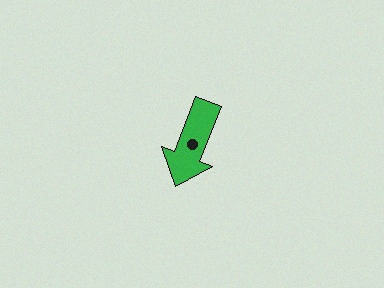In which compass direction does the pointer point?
South.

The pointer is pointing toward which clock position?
Roughly 7 o'clock.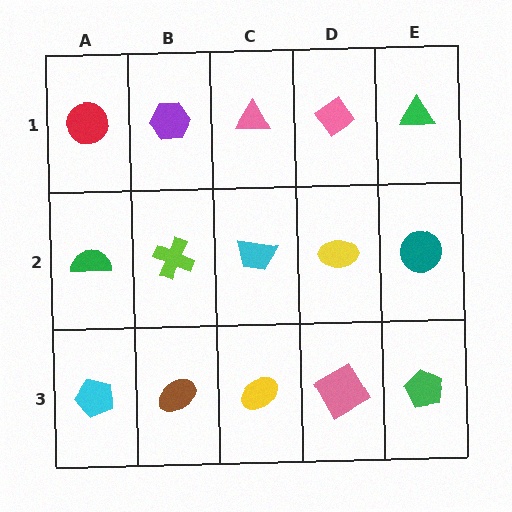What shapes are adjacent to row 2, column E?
A green triangle (row 1, column E), a green pentagon (row 3, column E), a yellow ellipse (row 2, column D).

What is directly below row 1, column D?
A yellow ellipse.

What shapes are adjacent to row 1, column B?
A lime cross (row 2, column B), a red circle (row 1, column A), a pink triangle (row 1, column C).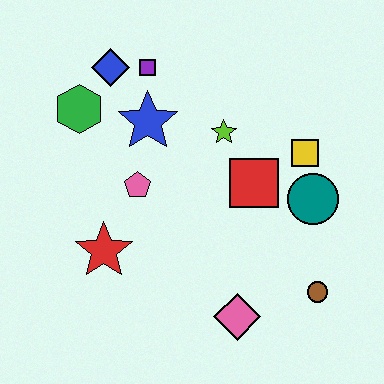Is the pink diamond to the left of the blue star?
No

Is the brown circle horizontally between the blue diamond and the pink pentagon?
No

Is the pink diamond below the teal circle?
Yes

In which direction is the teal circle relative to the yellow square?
The teal circle is below the yellow square.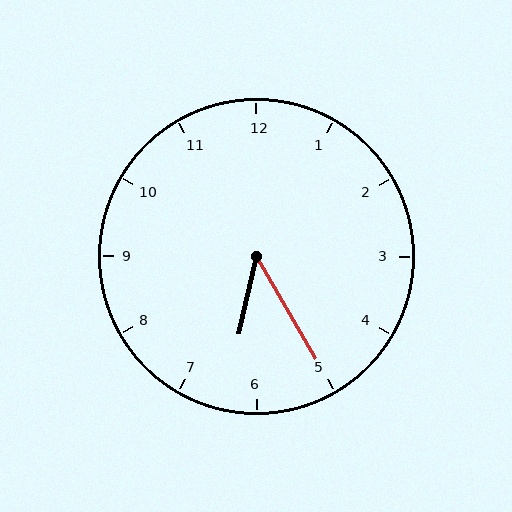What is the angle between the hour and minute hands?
Approximately 42 degrees.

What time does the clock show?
6:25.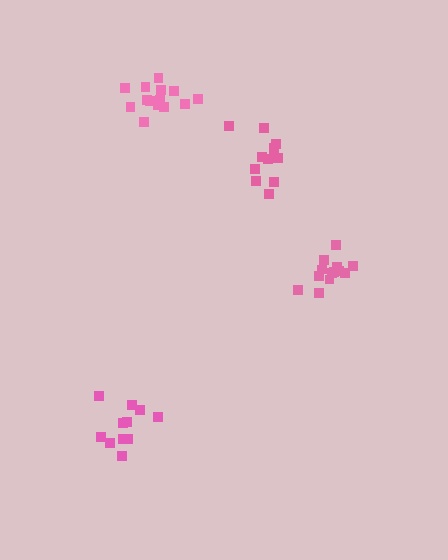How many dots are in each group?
Group 1: 12 dots, Group 2: 11 dots, Group 3: 13 dots, Group 4: 15 dots (51 total).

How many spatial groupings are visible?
There are 4 spatial groupings.